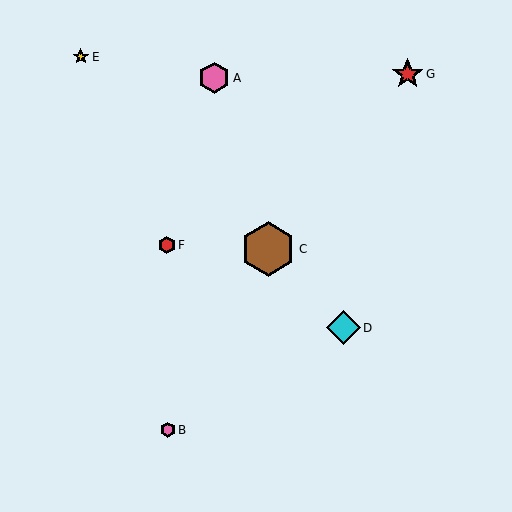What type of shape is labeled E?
Shape E is a yellow star.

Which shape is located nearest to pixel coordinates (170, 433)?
The pink hexagon (labeled B) at (168, 430) is nearest to that location.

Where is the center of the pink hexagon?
The center of the pink hexagon is at (168, 430).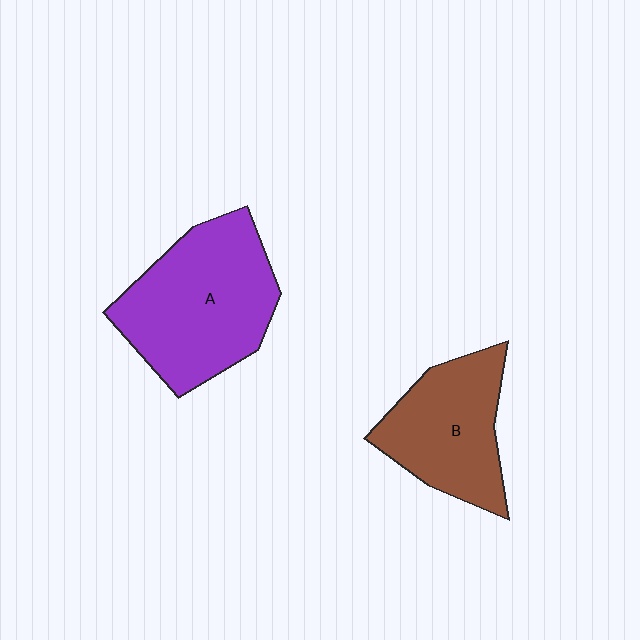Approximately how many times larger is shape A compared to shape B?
Approximately 1.4 times.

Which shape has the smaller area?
Shape B (brown).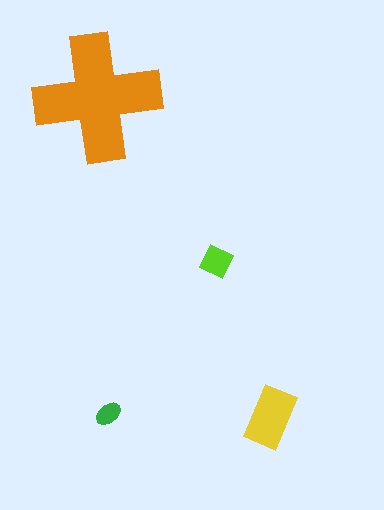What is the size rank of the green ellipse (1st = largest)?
4th.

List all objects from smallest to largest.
The green ellipse, the lime diamond, the yellow rectangle, the orange cross.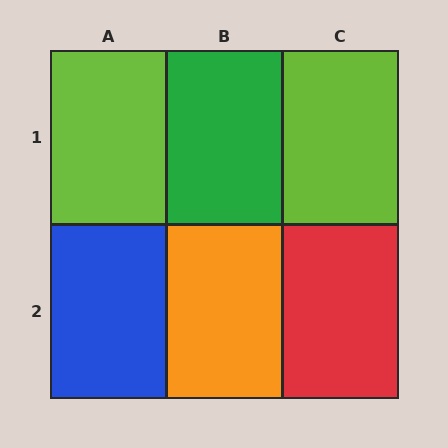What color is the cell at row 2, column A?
Blue.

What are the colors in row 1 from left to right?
Lime, green, lime.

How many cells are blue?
1 cell is blue.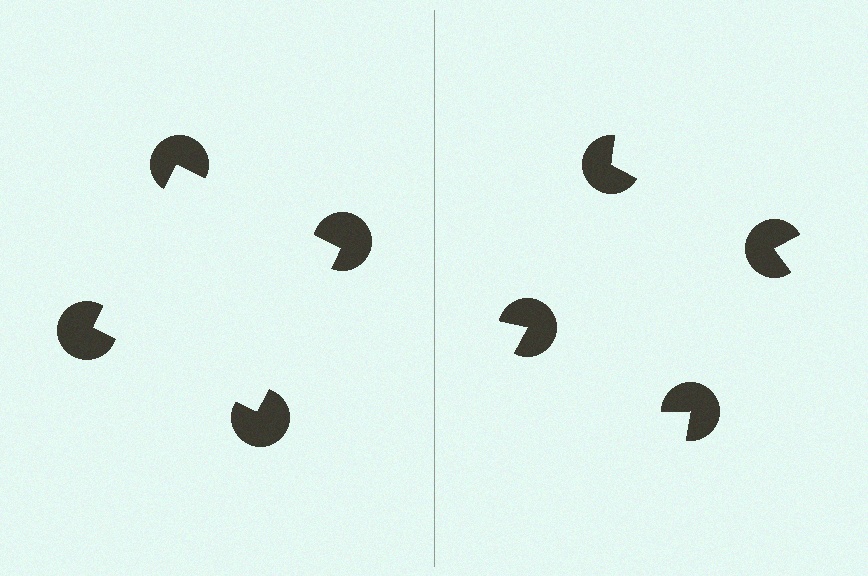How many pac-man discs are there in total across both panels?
8 — 4 on each side.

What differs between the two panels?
The pac-man discs are positioned identically on both sides; only the wedge orientations differ. On the left they align to a square; on the right they are misaligned.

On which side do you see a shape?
An illusory square appears on the left side. On the right side the wedge cuts are rotated, so no coherent shape forms.